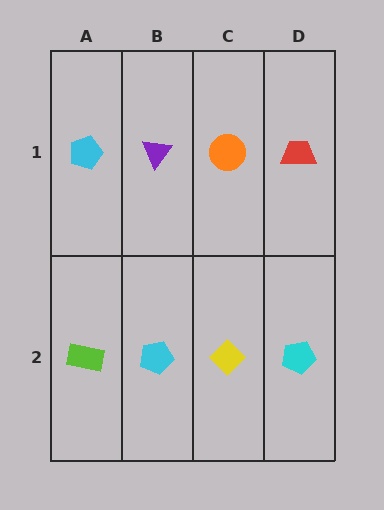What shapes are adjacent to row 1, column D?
A cyan pentagon (row 2, column D), an orange circle (row 1, column C).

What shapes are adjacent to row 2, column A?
A cyan pentagon (row 1, column A), a cyan pentagon (row 2, column B).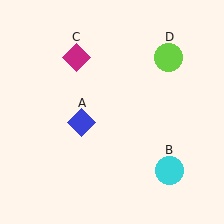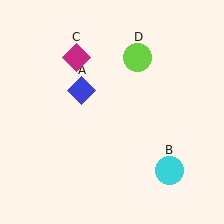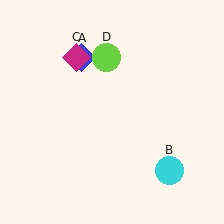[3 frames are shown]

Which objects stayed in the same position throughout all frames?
Cyan circle (object B) and magenta diamond (object C) remained stationary.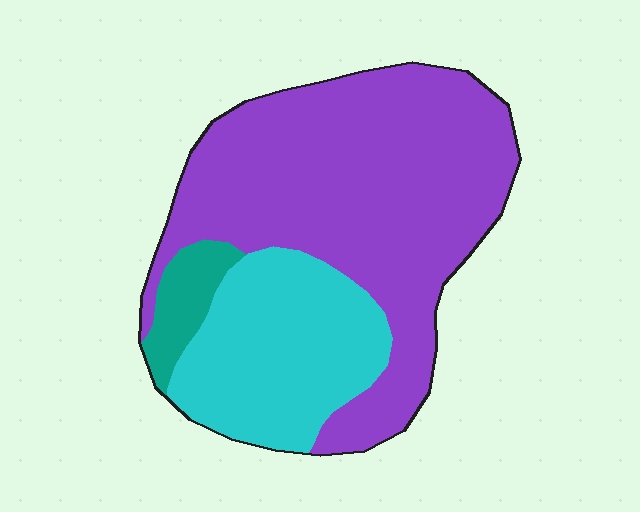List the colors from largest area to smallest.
From largest to smallest: purple, cyan, teal.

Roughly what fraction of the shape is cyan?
Cyan covers around 30% of the shape.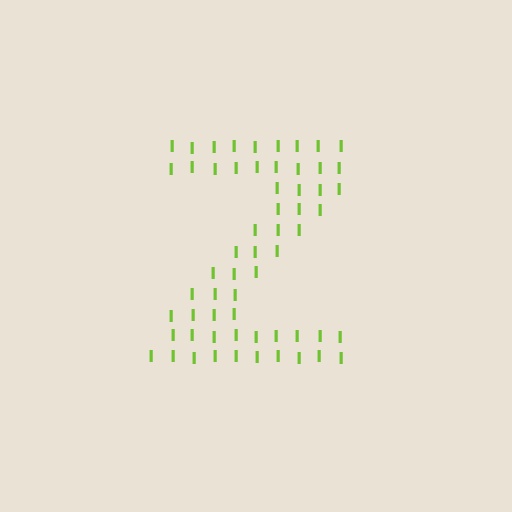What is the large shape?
The large shape is the letter Z.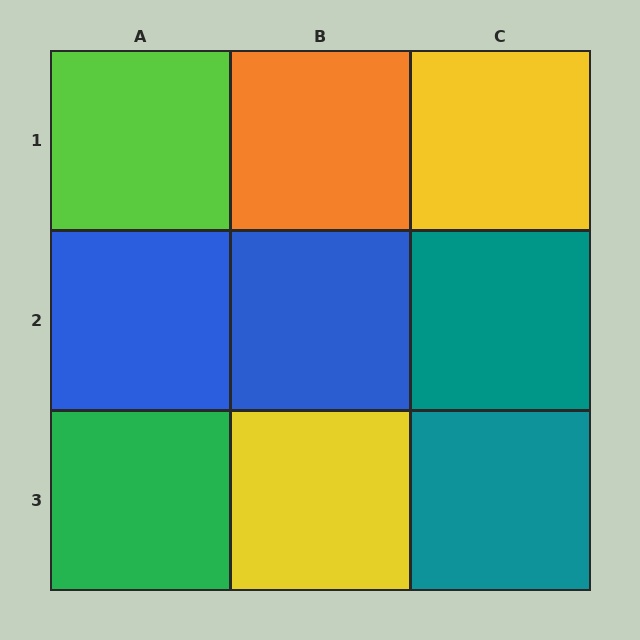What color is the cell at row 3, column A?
Green.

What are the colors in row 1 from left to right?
Lime, orange, yellow.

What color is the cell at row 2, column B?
Blue.